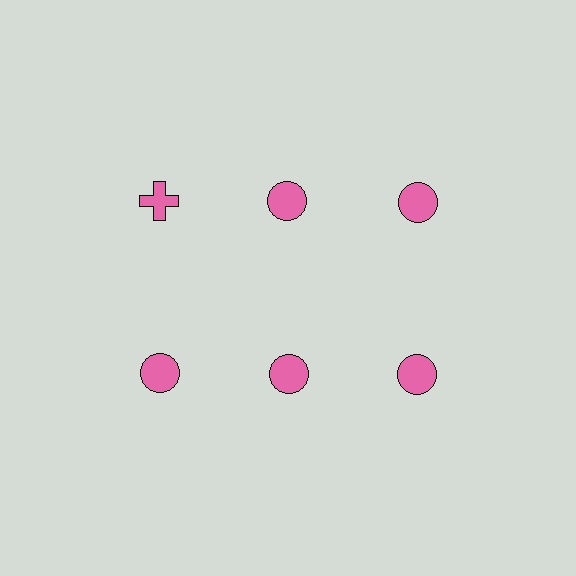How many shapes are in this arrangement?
There are 6 shapes arranged in a grid pattern.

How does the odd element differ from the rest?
It has a different shape: cross instead of circle.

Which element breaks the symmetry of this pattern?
The pink cross in the top row, leftmost column breaks the symmetry. All other shapes are pink circles.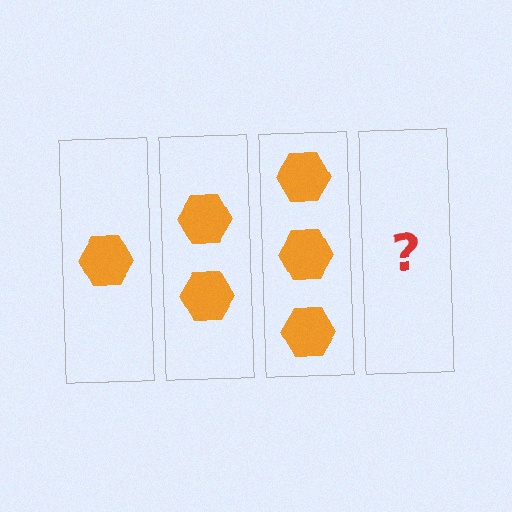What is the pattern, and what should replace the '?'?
The pattern is that each step adds one more hexagon. The '?' should be 4 hexagons.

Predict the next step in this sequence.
The next step is 4 hexagons.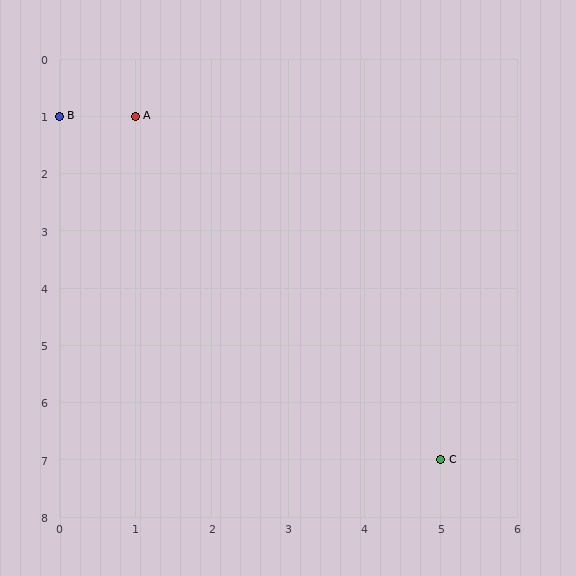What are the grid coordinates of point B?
Point B is at grid coordinates (0, 1).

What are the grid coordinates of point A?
Point A is at grid coordinates (1, 1).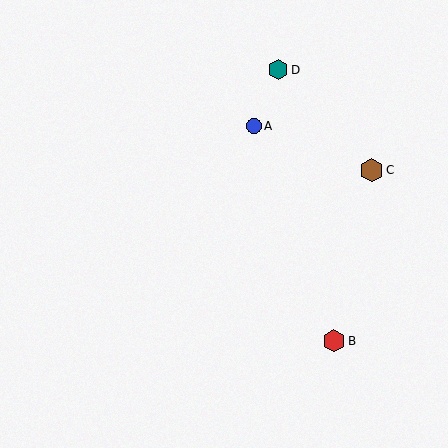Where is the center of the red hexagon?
The center of the red hexagon is at (334, 341).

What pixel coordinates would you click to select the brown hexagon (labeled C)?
Click at (371, 170) to select the brown hexagon C.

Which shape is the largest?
The brown hexagon (labeled C) is the largest.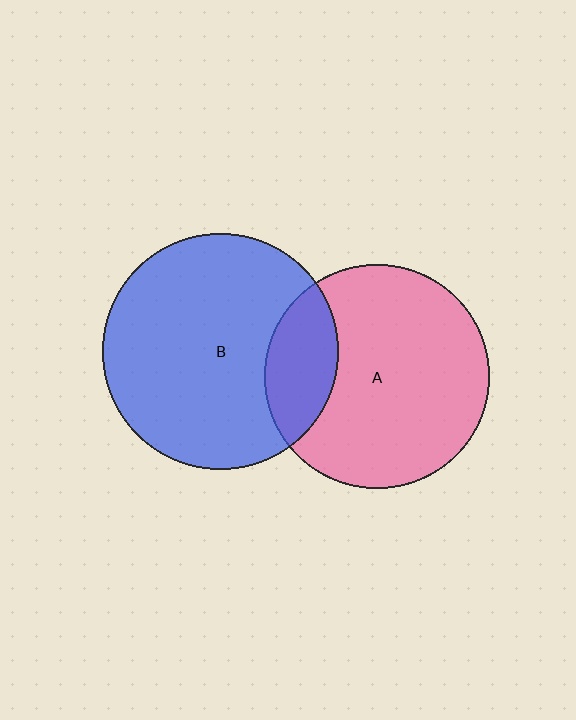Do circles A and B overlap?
Yes.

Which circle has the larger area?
Circle B (blue).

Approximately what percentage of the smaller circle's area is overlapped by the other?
Approximately 20%.